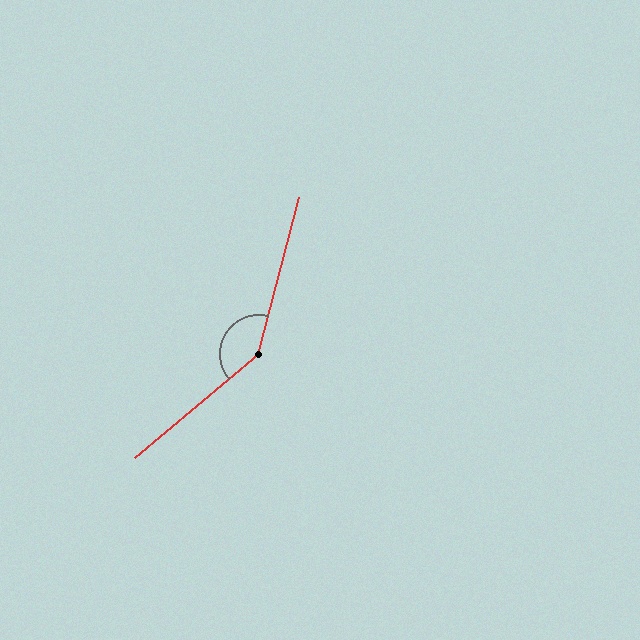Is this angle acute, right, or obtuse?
It is obtuse.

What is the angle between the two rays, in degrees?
Approximately 145 degrees.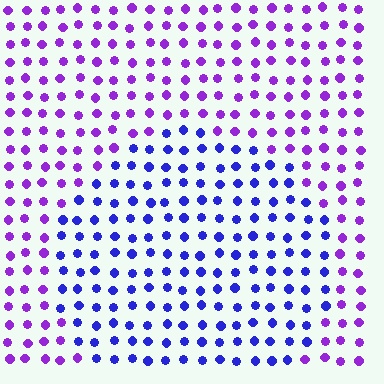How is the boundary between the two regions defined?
The boundary is defined purely by a slight shift in hue (about 38 degrees). Spacing, size, and orientation are identical on both sides.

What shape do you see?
I see a circle.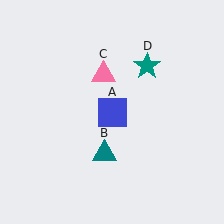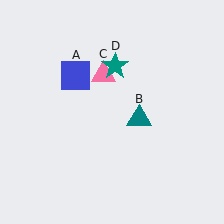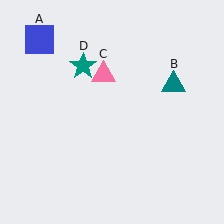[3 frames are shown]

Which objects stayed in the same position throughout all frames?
Pink triangle (object C) remained stationary.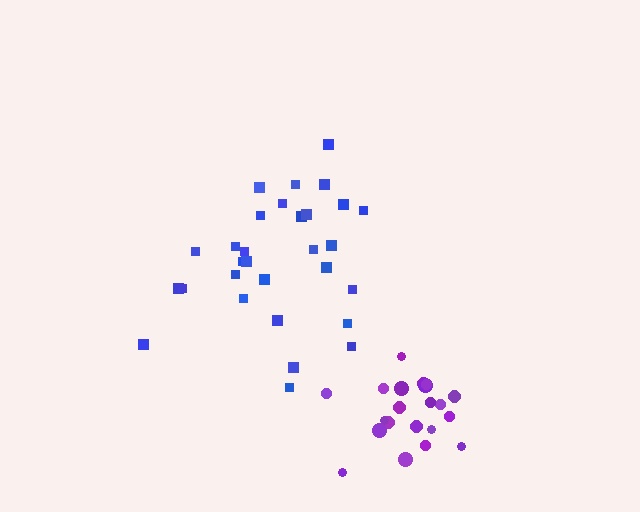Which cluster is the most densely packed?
Purple.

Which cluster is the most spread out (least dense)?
Blue.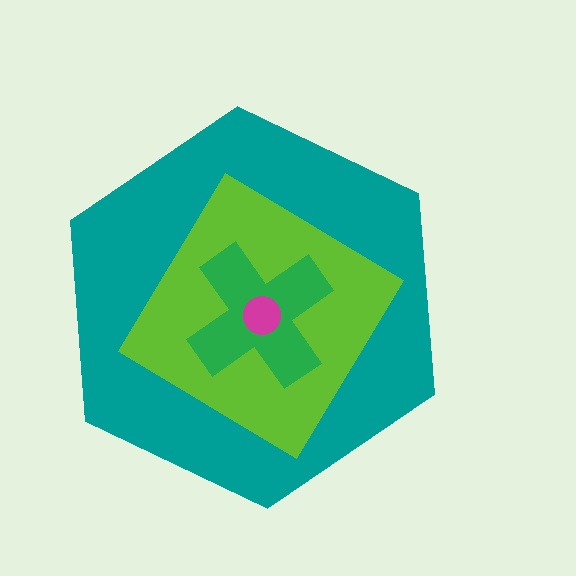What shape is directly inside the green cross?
The magenta circle.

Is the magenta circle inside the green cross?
Yes.